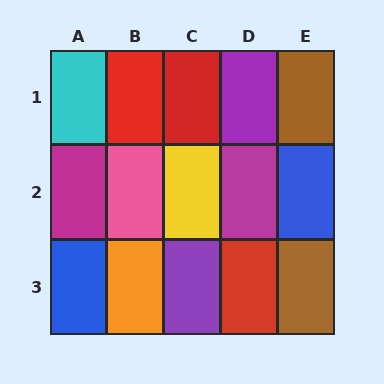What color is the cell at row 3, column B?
Orange.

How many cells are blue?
2 cells are blue.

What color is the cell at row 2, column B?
Pink.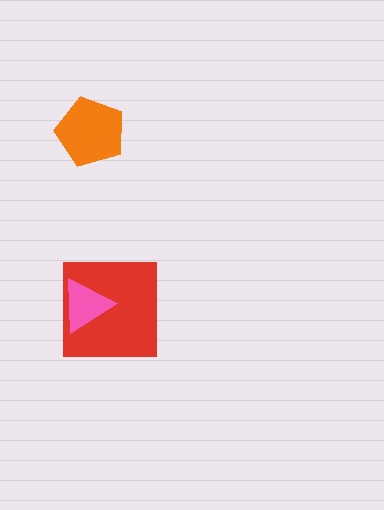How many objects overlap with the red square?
1 object overlaps with the red square.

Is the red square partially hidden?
Yes, it is partially covered by another shape.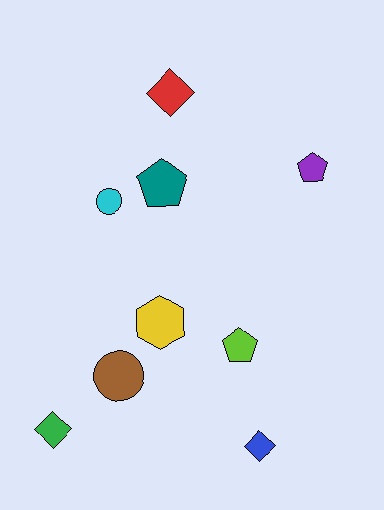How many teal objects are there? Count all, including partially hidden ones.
There is 1 teal object.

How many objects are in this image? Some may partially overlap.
There are 9 objects.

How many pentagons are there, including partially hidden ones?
There are 3 pentagons.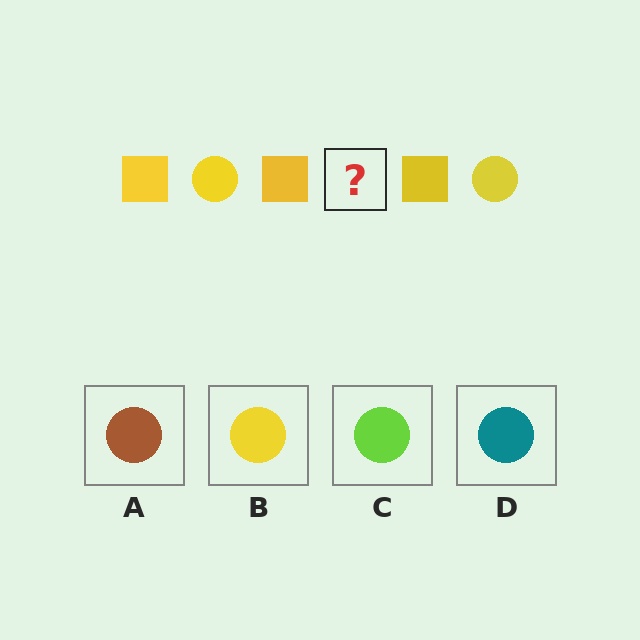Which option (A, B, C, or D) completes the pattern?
B.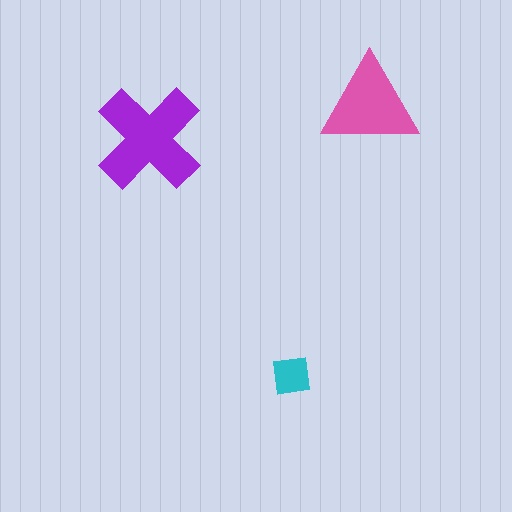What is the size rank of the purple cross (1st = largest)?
1st.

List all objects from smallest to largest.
The cyan square, the pink triangle, the purple cross.